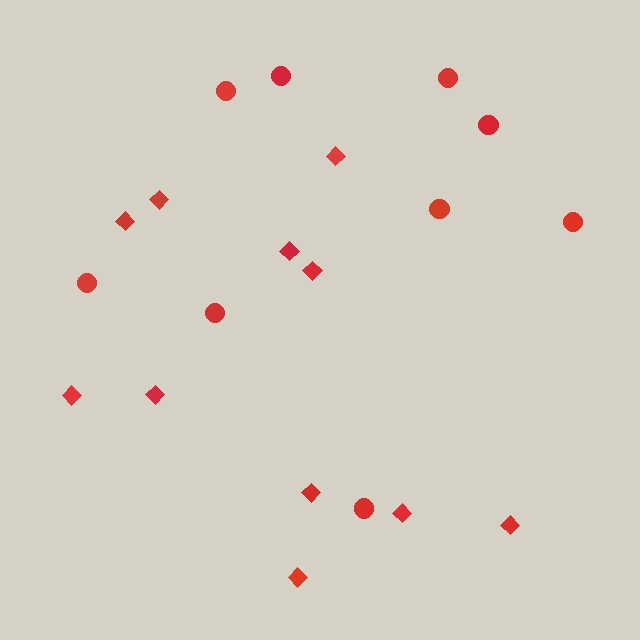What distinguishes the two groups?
There are 2 groups: one group of circles (9) and one group of diamonds (11).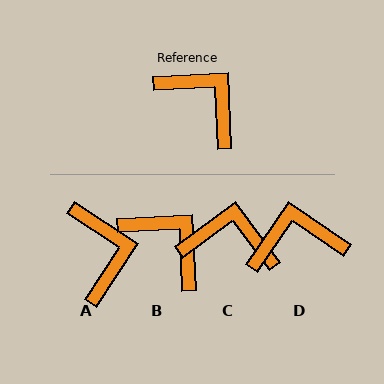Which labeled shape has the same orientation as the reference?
B.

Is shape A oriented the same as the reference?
No, it is off by about 36 degrees.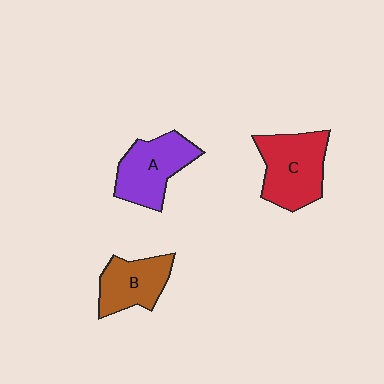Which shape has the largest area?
Shape C (red).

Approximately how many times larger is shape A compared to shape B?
Approximately 1.2 times.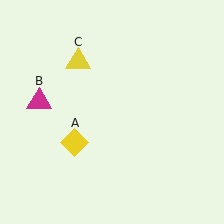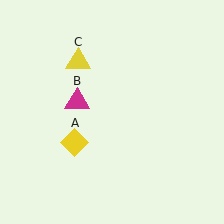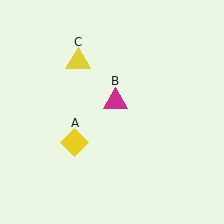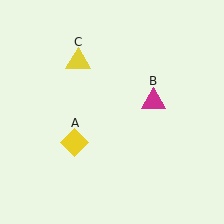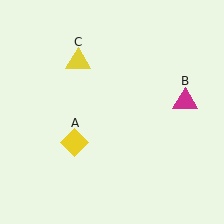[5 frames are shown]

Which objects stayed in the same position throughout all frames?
Yellow diamond (object A) and yellow triangle (object C) remained stationary.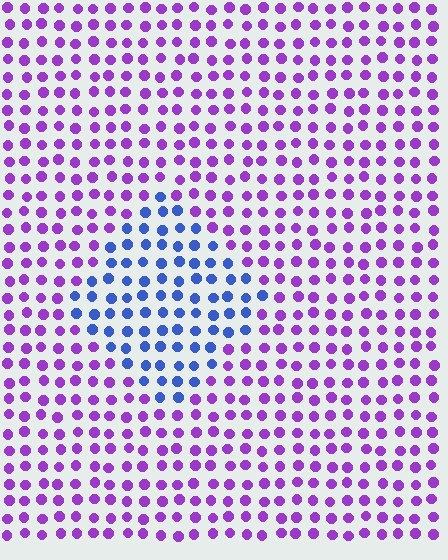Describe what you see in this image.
The image is filled with small purple elements in a uniform arrangement. A diamond-shaped region is visible where the elements are tinted to a slightly different hue, forming a subtle color boundary.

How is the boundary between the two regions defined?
The boundary is defined purely by a slight shift in hue (about 56 degrees). Spacing, size, and orientation are identical on both sides.